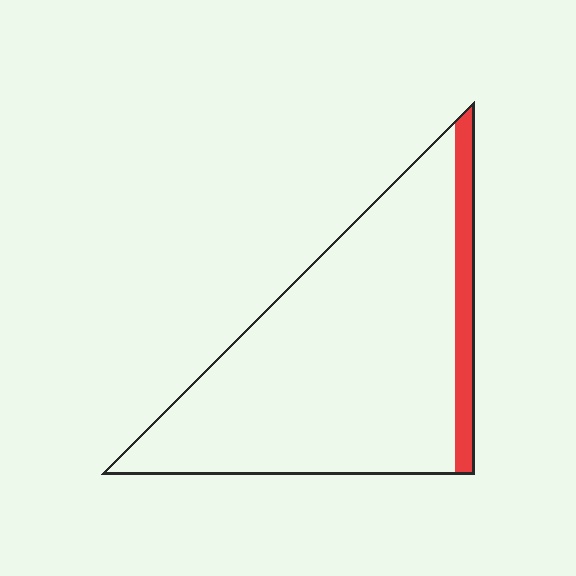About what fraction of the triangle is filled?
About one tenth (1/10).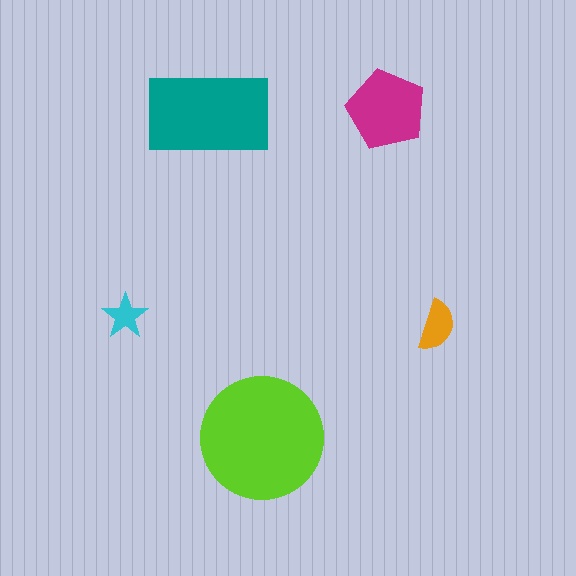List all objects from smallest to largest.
The cyan star, the orange semicircle, the magenta pentagon, the teal rectangle, the lime circle.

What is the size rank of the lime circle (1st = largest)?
1st.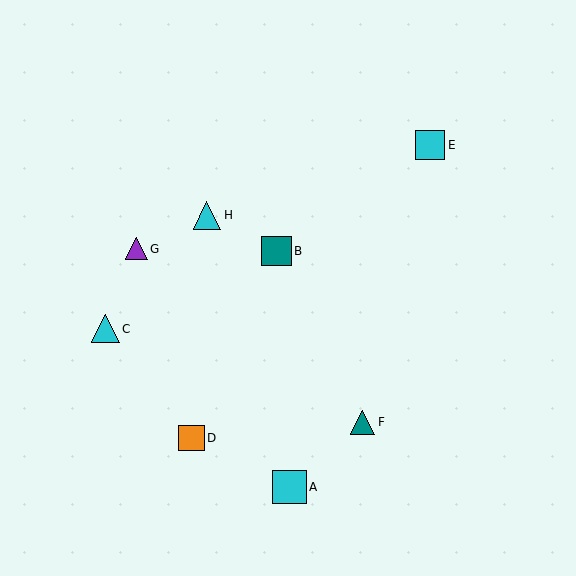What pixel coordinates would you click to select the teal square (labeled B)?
Click at (277, 251) to select the teal square B.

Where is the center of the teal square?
The center of the teal square is at (277, 251).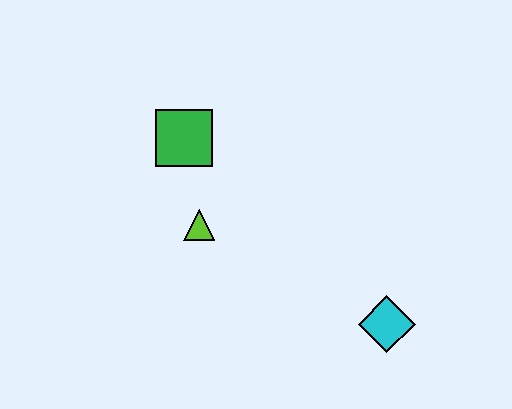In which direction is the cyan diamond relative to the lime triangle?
The cyan diamond is to the right of the lime triangle.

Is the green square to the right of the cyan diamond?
No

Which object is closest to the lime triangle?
The green square is closest to the lime triangle.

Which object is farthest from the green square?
The cyan diamond is farthest from the green square.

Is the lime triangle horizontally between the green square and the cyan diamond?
Yes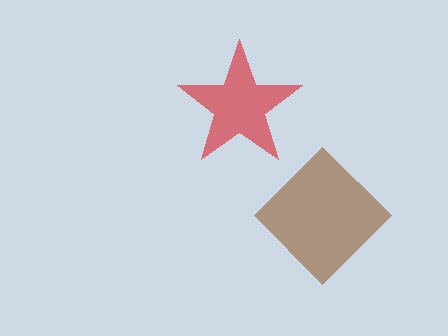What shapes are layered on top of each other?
The layered shapes are: a red star, a brown diamond.